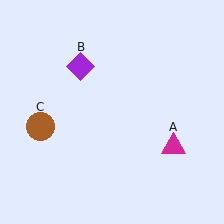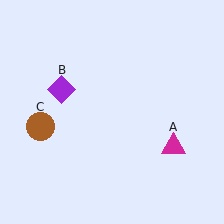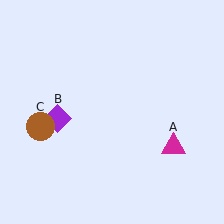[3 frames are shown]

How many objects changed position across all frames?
1 object changed position: purple diamond (object B).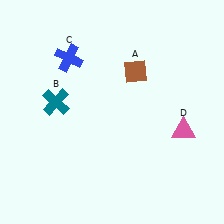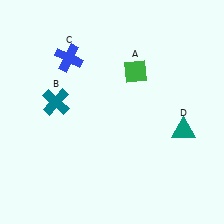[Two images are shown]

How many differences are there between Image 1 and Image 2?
There are 2 differences between the two images.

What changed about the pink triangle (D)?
In Image 1, D is pink. In Image 2, it changed to teal.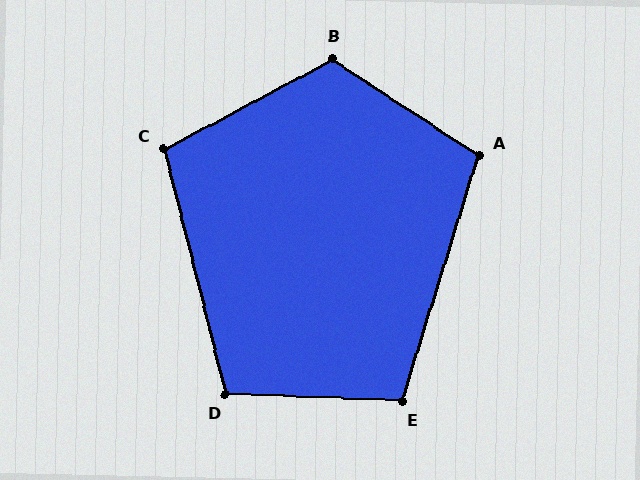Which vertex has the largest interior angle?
B, at approximately 119 degrees.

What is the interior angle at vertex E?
Approximately 105 degrees (obtuse).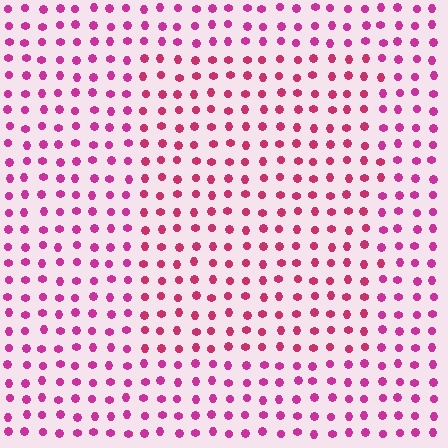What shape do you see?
I see a rectangle.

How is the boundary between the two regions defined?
The boundary is defined purely by a slight shift in hue (about 19 degrees). Spacing, size, and orientation are identical on both sides.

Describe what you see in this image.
The image is filled with small magenta elements in a uniform arrangement. A rectangle-shaped region is visible where the elements are tinted to a slightly different hue, forming a subtle color boundary.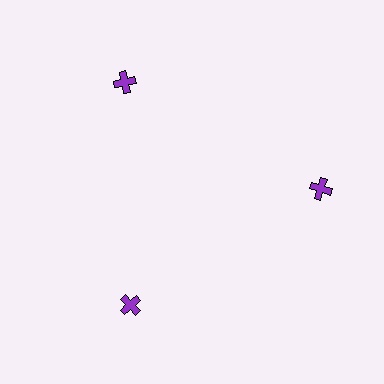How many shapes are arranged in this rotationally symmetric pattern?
There are 3 shapes, arranged in 3 groups of 1.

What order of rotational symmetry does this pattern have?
This pattern has 3-fold rotational symmetry.